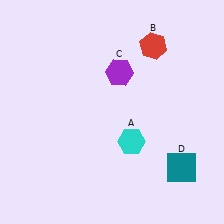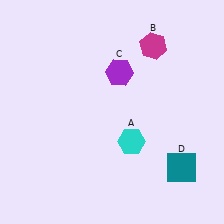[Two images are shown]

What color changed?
The hexagon (B) changed from red in Image 1 to magenta in Image 2.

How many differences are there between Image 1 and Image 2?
There is 1 difference between the two images.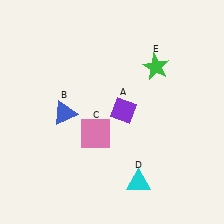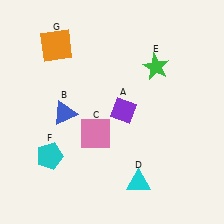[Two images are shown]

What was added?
A cyan pentagon (F), an orange square (G) were added in Image 2.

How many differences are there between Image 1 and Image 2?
There are 2 differences between the two images.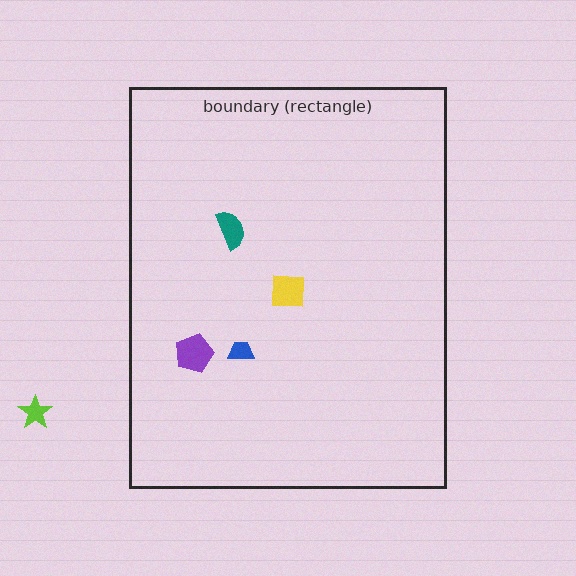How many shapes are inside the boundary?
4 inside, 1 outside.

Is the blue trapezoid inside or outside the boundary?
Inside.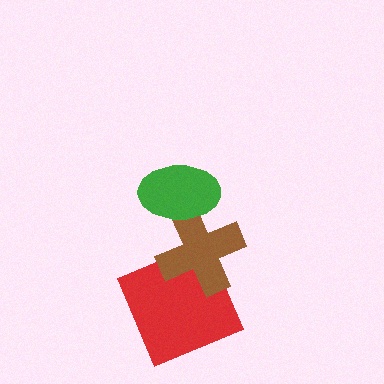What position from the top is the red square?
The red square is 3rd from the top.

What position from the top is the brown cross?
The brown cross is 2nd from the top.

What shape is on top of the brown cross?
The green ellipse is on top of the brown cross.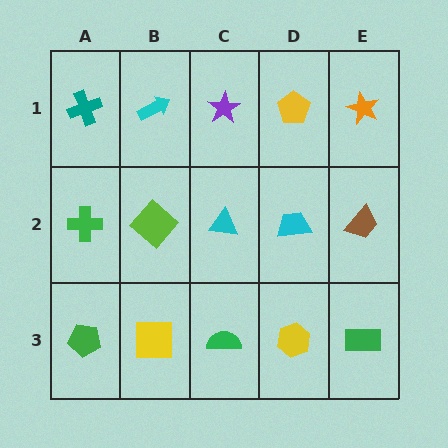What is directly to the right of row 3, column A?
A yellow square.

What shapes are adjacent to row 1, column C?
A cyan triangle (row 2, column C), a cyan arrow (row 1, column B), a yellow pentagon (row 1, column D).